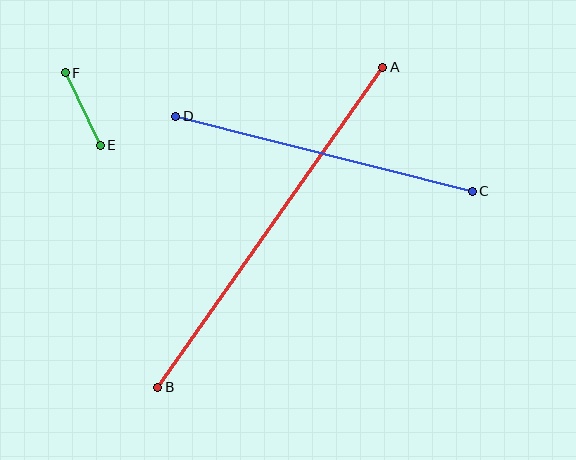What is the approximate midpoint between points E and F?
The midpoint is at approximately (83, 109) pixels.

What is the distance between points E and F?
The distance is approximately 80 pixels.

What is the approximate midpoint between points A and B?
The midpoint is at approximately (270, 227) pixels.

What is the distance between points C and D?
The distance is approximately 306 pixels.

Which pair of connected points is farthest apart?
Points A and B are farthest apart.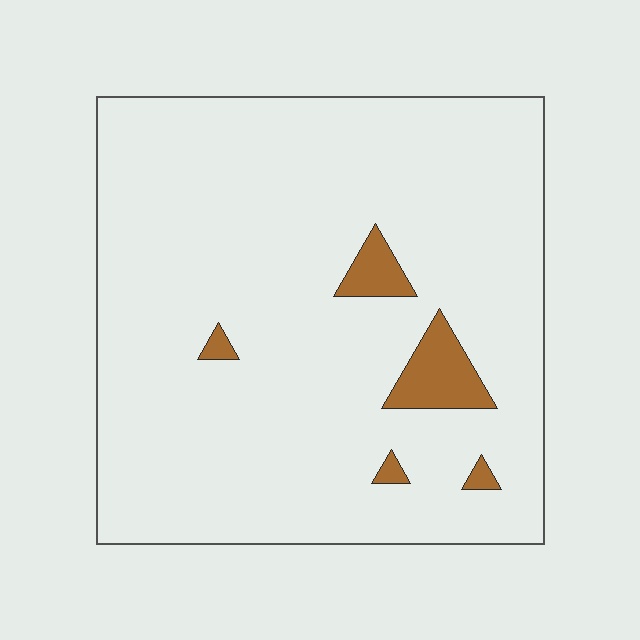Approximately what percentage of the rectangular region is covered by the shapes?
Approximately 5%.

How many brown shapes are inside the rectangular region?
5.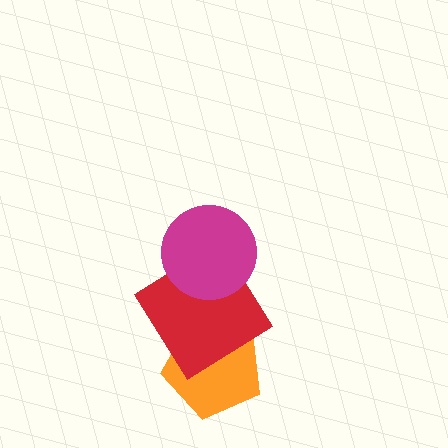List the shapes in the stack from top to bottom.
From top to bottom: the magenta circle, the red diamond, the orange pentagon.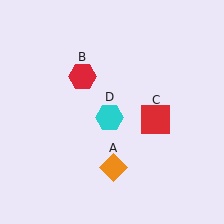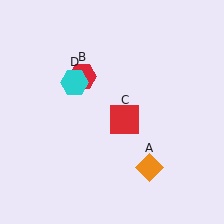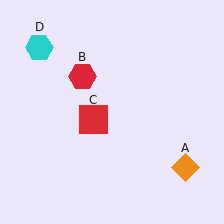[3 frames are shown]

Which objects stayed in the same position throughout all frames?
Red hexagon (object B) remained stationary.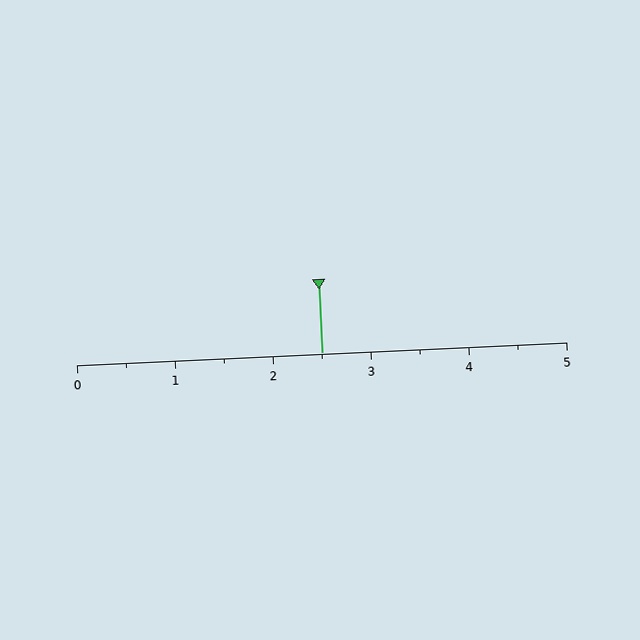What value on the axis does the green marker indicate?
The marker indicates approximately 2.5.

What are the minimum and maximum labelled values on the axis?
The axis runs from 0 to 5.